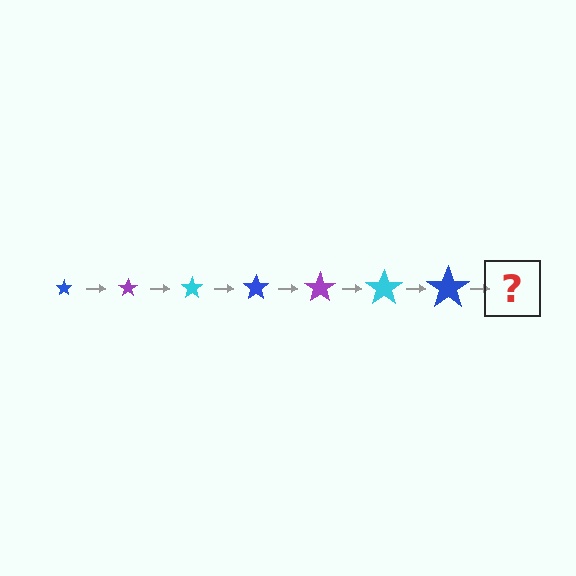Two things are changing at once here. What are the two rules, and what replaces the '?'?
The two rules are that the star grows larger each step and the color cycles through blue, purple, and cyan. The '?' should be a purple star, larger than the previous one.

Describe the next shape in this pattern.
It should be a purple star, larger than the previous one.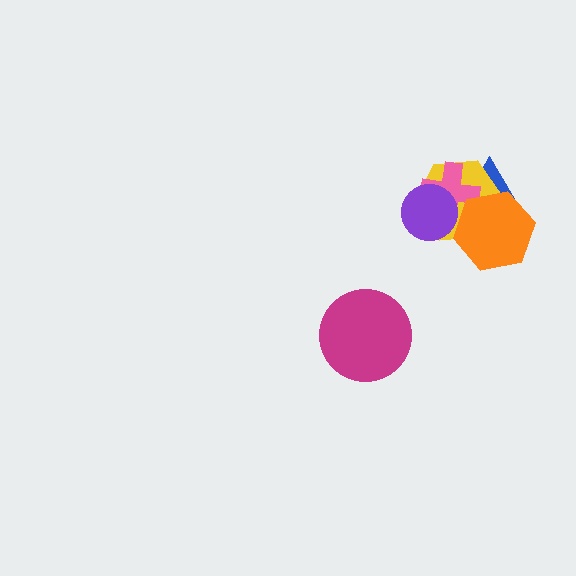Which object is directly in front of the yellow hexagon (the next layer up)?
The pink cross is directly in front of the yellow hexagon.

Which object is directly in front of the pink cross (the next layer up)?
The orange hexagon is directly in front of the pink cross.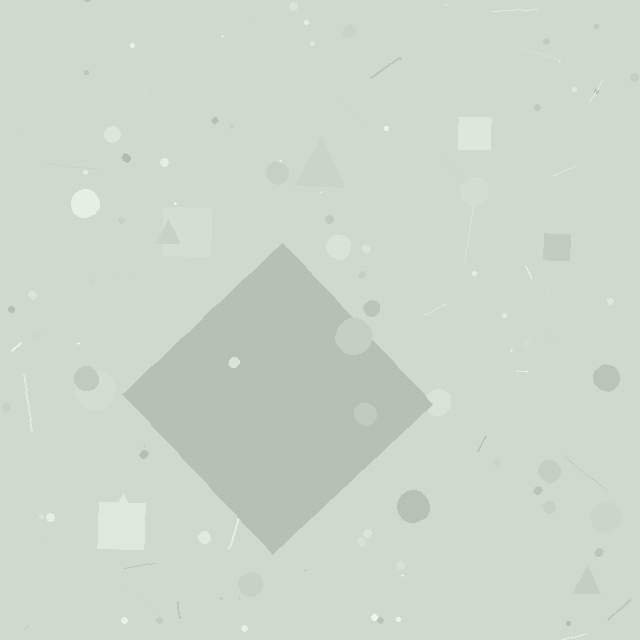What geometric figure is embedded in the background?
A diamond is embedded in the background.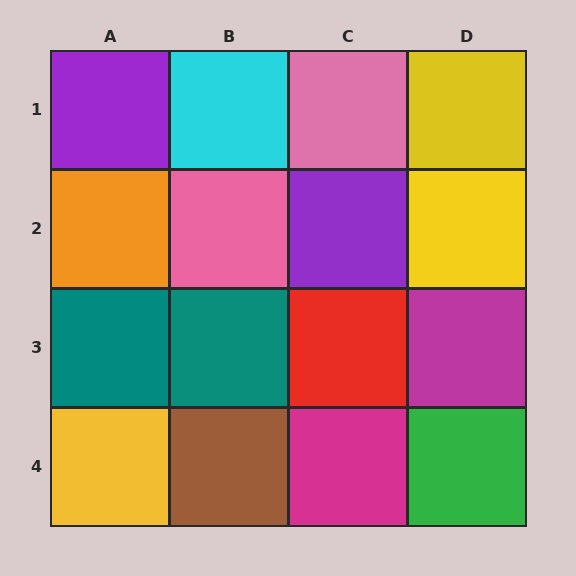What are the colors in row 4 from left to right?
Yellow, brown, magenta, green.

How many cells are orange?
1 cell is orange.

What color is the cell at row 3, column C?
Red.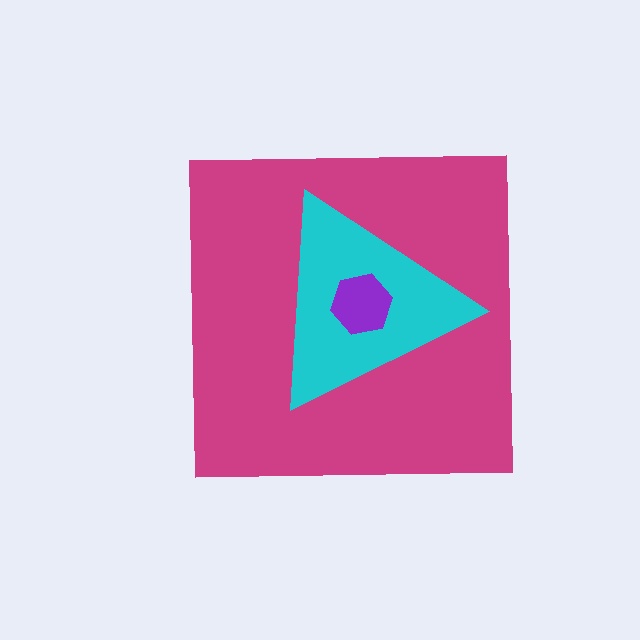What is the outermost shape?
The magenta square.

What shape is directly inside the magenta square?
The cyan triangle.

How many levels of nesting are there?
3.